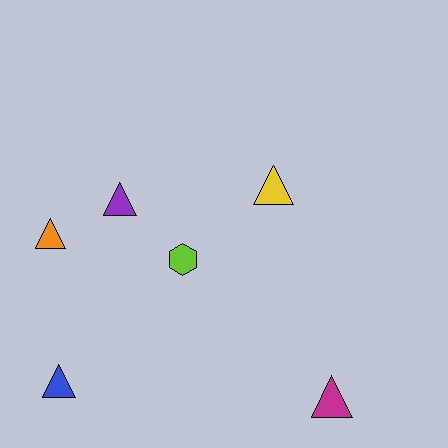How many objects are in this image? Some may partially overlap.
There are 6 objects.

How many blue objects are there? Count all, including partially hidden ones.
There is 1 blue object.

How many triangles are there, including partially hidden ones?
There are 5 triangles.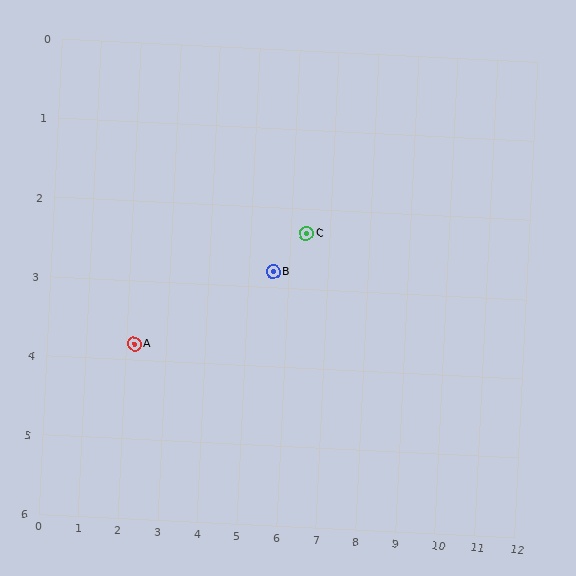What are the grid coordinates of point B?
Point B is at approximately (5.6, 2.8).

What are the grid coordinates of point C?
Point C is at approximately (6.4, 2.3).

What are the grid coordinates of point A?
Point A is at approximately (2.2, 3.8).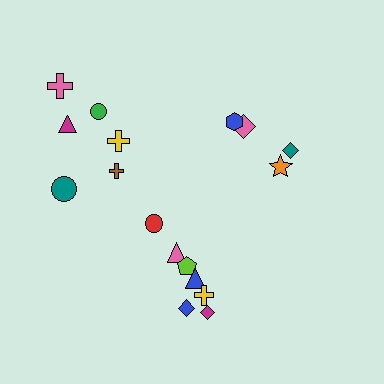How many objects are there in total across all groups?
There are 17 objects.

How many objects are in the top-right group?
There are 4 objects.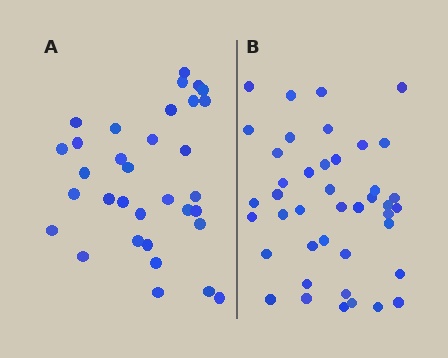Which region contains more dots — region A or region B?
Region B (the right region) has more dots.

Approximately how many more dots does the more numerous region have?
Region B has roughly 8 or so more dots than region A.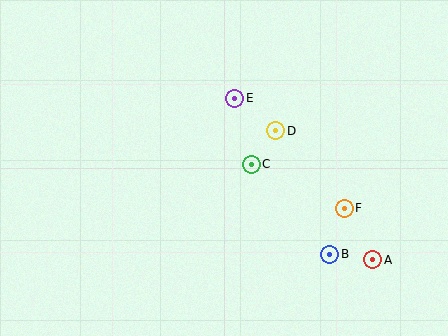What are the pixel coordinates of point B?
Point B is at (330, 254).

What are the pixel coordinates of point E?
Point E is at (235, 98).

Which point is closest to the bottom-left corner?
Point C is closest to the bottom-left corner.